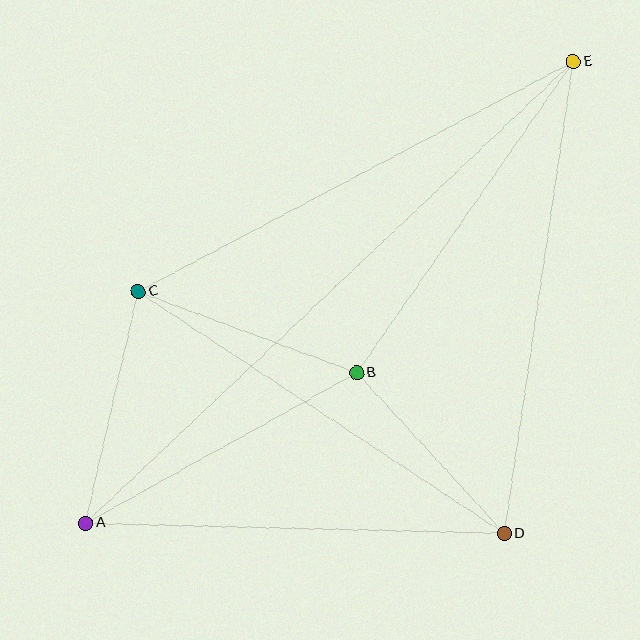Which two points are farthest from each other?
Points A and E are farthest from each other.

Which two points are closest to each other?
Points B and D are closest to each other.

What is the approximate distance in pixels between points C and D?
The distance between C and D is approximately 439 pixels.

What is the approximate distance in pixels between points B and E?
The distance between B and E is approximately 379 pixels.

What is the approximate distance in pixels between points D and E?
The distance between D and E is approximately 477 pixels.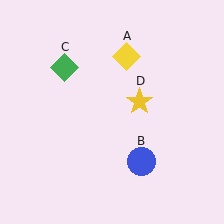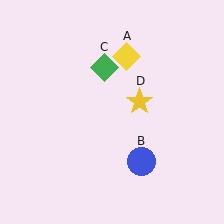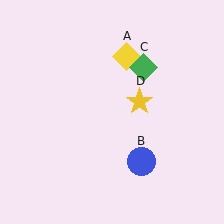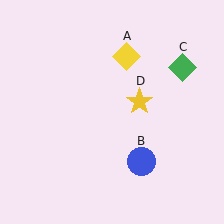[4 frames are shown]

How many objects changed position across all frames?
1 object changed position: green diamond (object C).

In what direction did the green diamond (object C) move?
The green diamond (object C) moved right.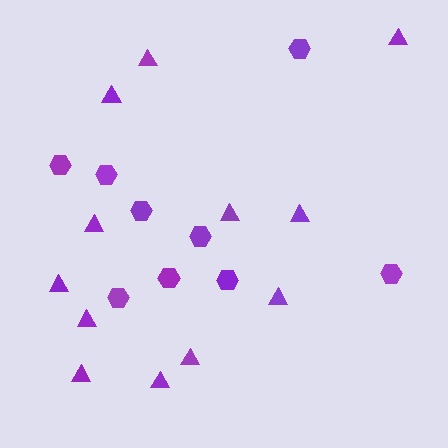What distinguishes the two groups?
There are 2 groups: one group of hexagons (9) and one group of triangles (12).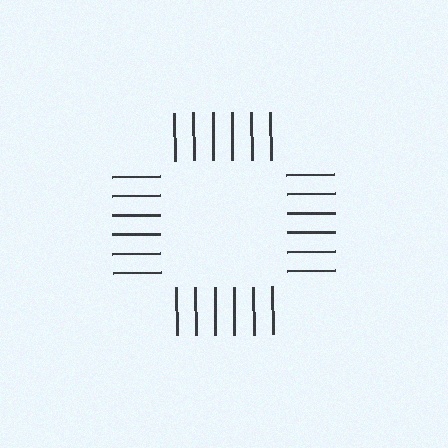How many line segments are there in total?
24 — 6 along each of the 4 edges.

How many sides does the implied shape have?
4 sides — the line-ends trace a square.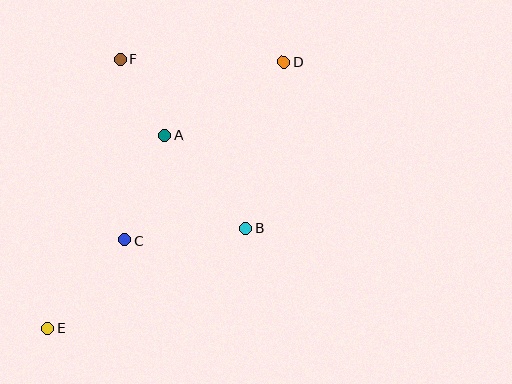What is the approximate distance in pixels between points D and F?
The distance between D and F is approximately 164 pixels.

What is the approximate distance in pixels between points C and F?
The distance between C and F is approximately 181 pixels.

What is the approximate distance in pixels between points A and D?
The distance between A and D is approximately 140 pixels.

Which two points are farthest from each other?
Points D and E are farthest from each other.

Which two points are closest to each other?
Points A and F are closest to each other.